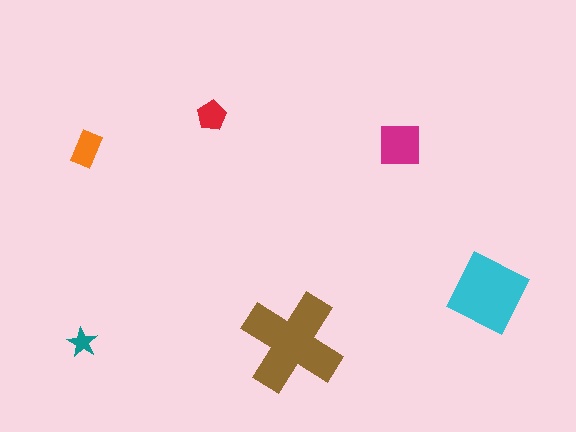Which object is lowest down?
The brown cross is bottommost.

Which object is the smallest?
The teal star.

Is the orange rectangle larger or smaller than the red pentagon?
Larger.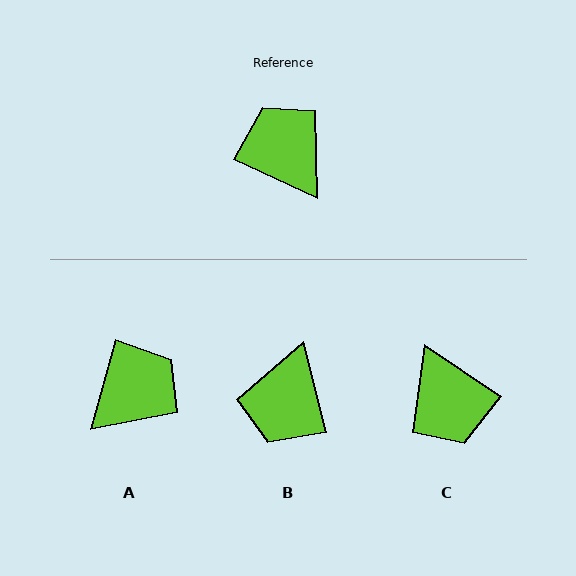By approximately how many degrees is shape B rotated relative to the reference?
Approximately 129 degrees counter-clockwise.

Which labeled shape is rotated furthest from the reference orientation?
C, about 171 degrees away.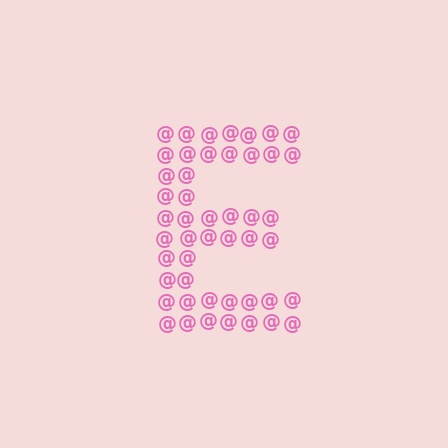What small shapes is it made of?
It is made of small at signs.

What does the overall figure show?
The overall figure shows the letter E.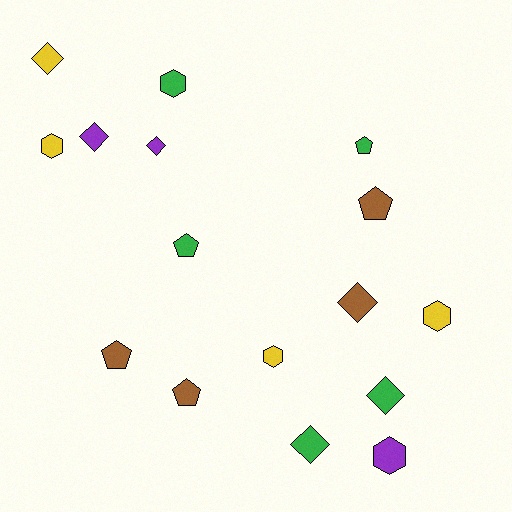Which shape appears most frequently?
Diamond, with 6 objects.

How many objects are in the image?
There are 16 objects.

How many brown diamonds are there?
There is 1 brown diamond.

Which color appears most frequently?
Green, with 5 objects.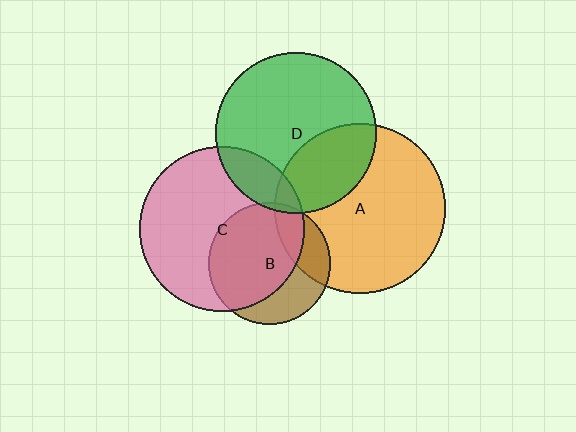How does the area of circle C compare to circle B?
Approximately 1.8 times.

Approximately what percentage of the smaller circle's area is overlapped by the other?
Approximately 5%.